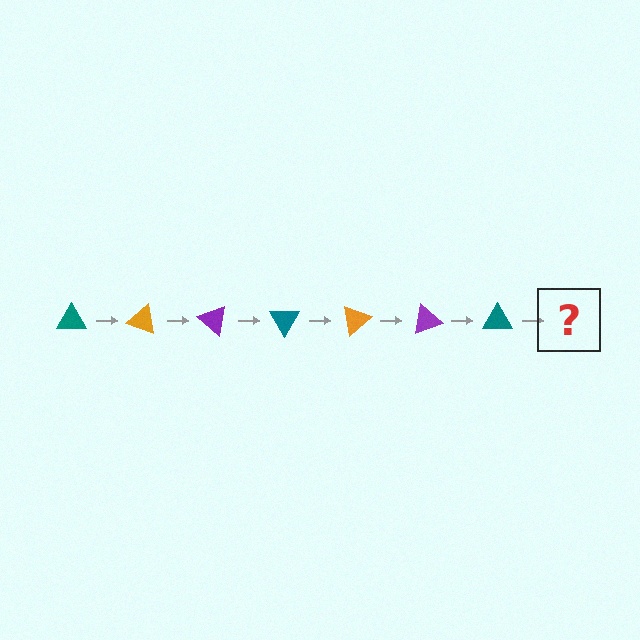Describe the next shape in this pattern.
It should be an orange triangle, rotated 140 degrees from the start.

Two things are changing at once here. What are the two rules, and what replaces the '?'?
The two rules are that it rotates 20 degrees each step and the color cycles through teal, orange, and purple. The '?' should be an orange triangle, rotated 140 degrees from the start.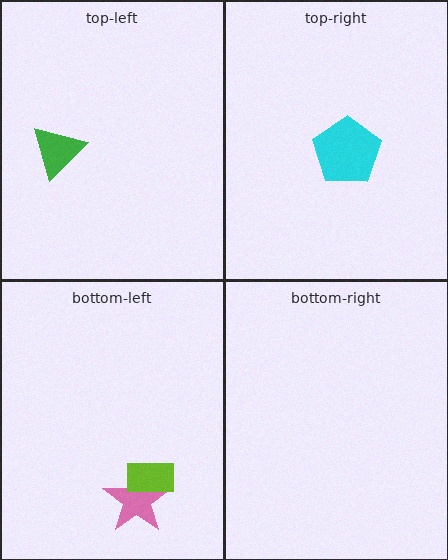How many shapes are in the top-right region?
1.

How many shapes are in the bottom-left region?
2.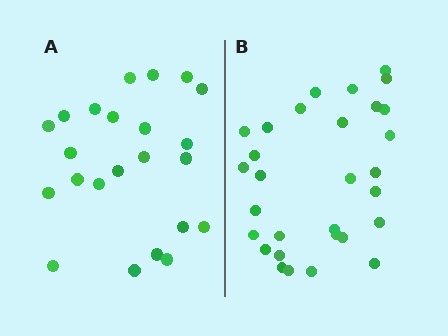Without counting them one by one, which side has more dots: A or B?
Region B (the right region) has more dots.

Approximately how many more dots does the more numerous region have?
Region B has roughly 8 or so more dots than region A.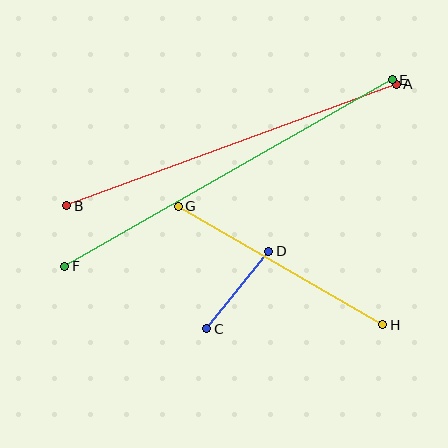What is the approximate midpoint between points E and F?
The midpoint is at approximately (229, 173) pixels.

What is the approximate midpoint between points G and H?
The midpoint is at approximately (280, 265) pixels.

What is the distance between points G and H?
The distance is approximately 236 pixels.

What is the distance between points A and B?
The distance is approximately 351 pixels.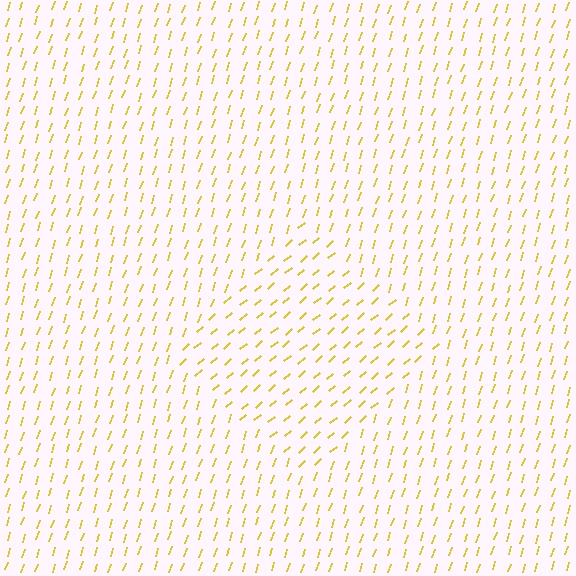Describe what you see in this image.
The image is filled with small yellow line segments. A diamond region in the image has lines oriented differently from the surrounding lines, creating a visible texture boundary.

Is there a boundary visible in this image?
Yes, there is a texture boundary formed by a change in line orientation.